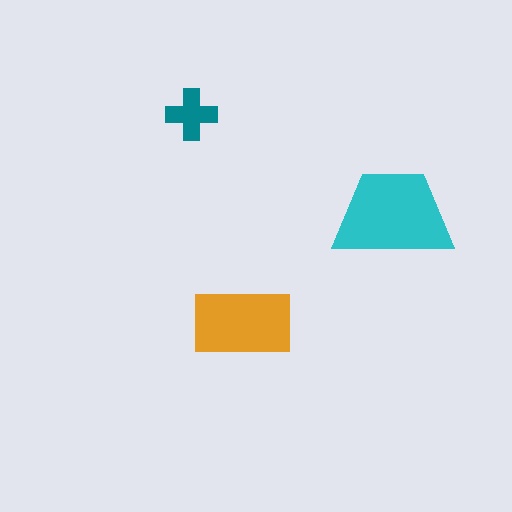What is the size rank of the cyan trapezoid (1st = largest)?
1st.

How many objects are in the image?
There are 3 objects in the image.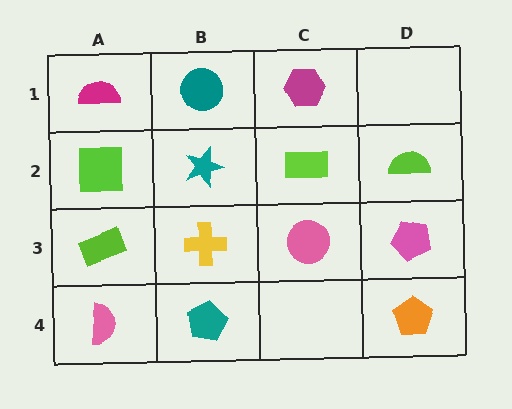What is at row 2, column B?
A teal star.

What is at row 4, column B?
A teal pentagon.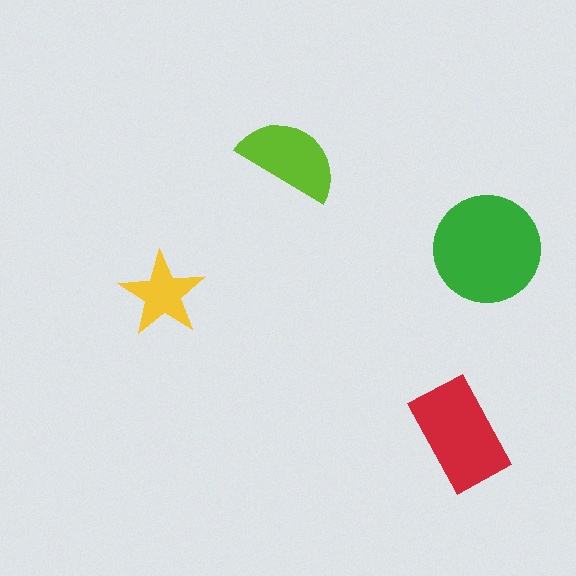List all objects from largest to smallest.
The green circle, the red rectangle, the lime semicircle, the yellow star.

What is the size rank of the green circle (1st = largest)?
1st.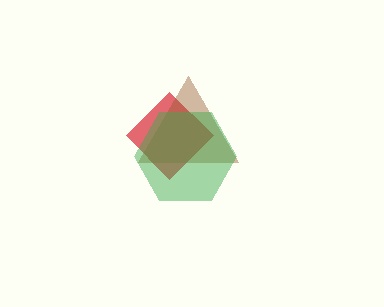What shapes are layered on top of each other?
The layered shapes are: a red diamond, a brown triangle, a green hexagon.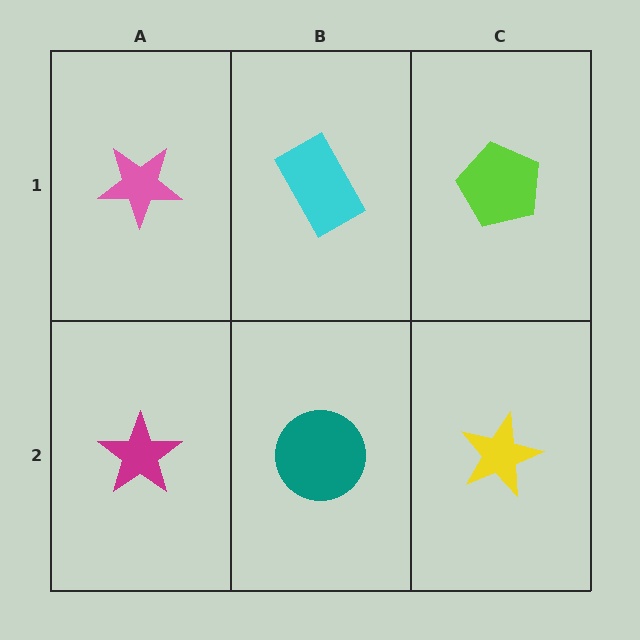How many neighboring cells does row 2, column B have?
3.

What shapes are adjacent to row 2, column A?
A pink star (row 1, column A), a teal circle (row 2, column B).